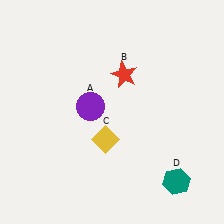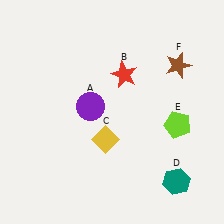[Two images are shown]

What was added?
A lime pentagon (E), a brown star (F) were added in Image 2.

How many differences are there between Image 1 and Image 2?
There are 2 differences between the two images.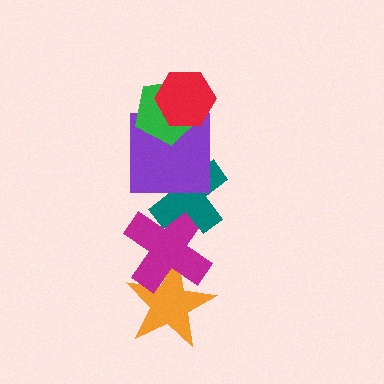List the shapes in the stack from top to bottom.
From top to bottom: the red hexagon, the green pentagon, the purple square, the teal cross, the magenta cross, the orange star.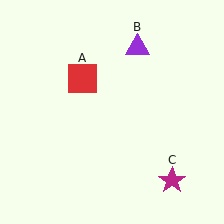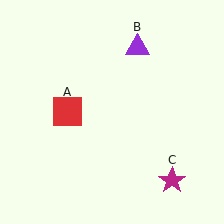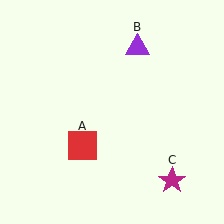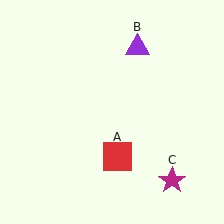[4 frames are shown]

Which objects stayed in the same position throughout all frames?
Purple triangle (object B) and magenta star (object C) remained stationary.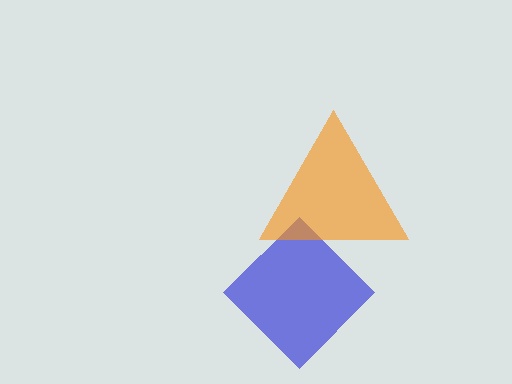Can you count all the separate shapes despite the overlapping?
Yes, there are 2 separate shapes.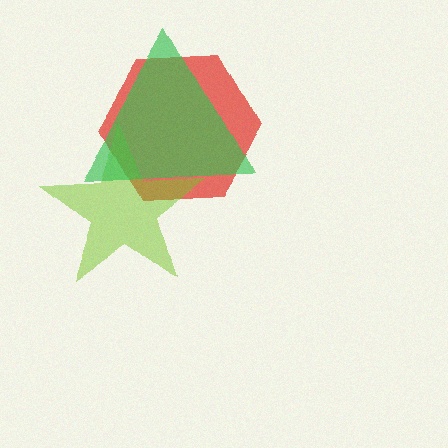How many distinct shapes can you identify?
There are 3 distinct shapes: a red hexagon, a lime star, a green triangle.